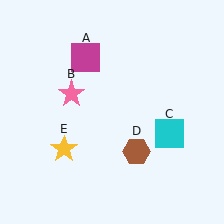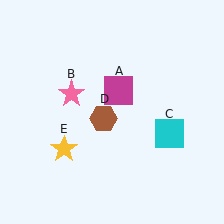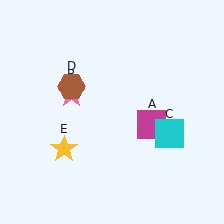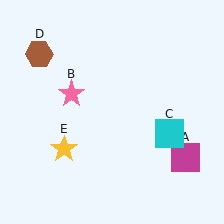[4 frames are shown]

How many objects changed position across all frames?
2 objects changed position: magenta square (object A), brown hexagon (object D).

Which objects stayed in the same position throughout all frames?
Pink star (object B) and cyan square (object C) and yellow star (object E) remained stationary.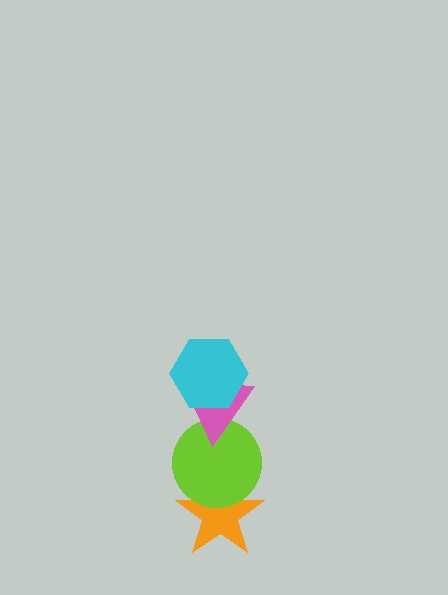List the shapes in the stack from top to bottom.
From top to bottom: the cyan hexagon, the pink triangle, the lime circle, the orange star.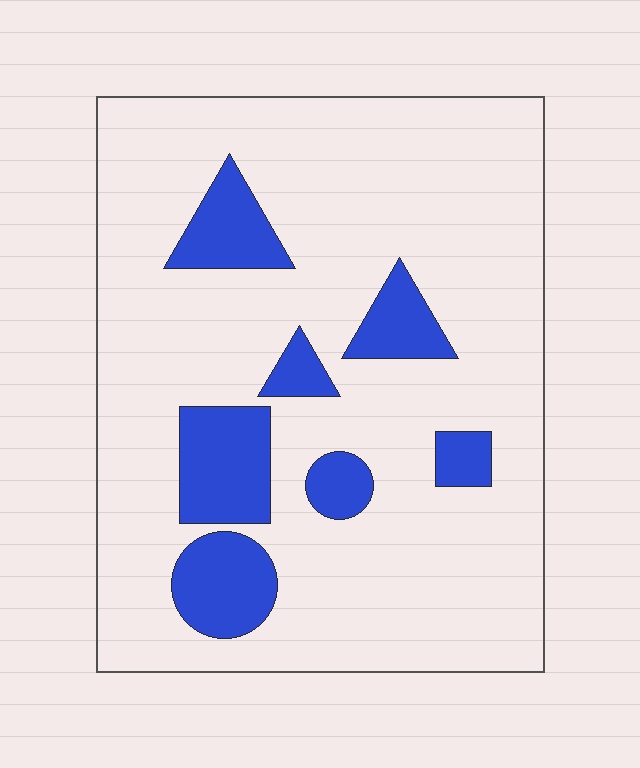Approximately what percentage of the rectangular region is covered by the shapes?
Approximately 15%.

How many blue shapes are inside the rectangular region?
7.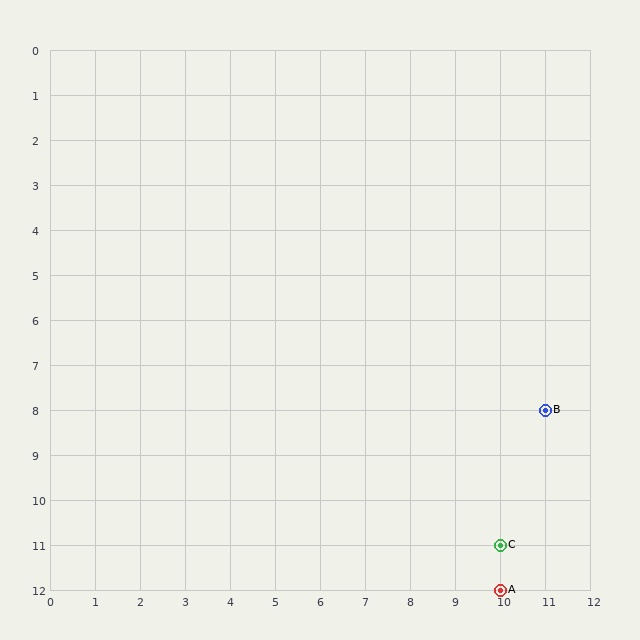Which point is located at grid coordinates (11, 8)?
Point B is at (11, 8).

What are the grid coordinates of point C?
Point C is at grid coordinates (10, 11).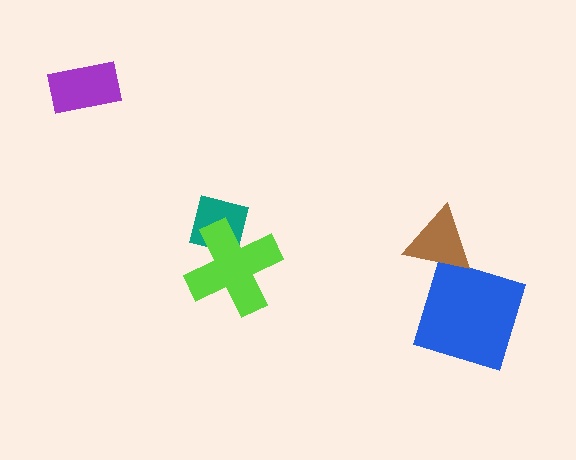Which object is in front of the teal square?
The lime cross is in front of the teal square.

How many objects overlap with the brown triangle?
0 objects overlap with the brown triangle.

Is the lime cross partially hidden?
No, no other shape covers it.